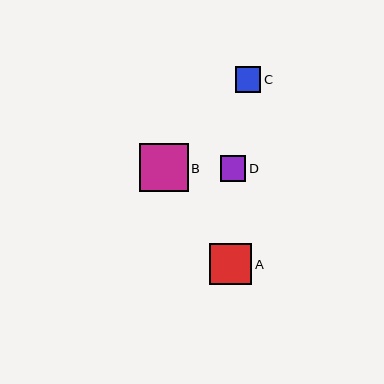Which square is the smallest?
Square C is the smallest with a size of approximately 25 pixels.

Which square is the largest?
Square B is the largest with a size of approximately 49 pixels.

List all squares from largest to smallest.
From largest to smallest: B, A, D, C.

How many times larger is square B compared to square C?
Square B is approximately 1.9 times the size of square C.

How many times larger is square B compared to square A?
Square B is approximately 1.2 times the size of square A.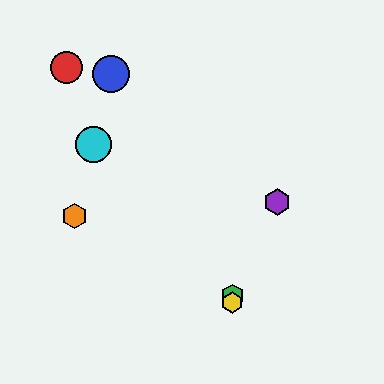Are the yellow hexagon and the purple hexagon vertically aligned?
No, the yellow hexagon is at x≈232 and the purple hexagon is at x≈277.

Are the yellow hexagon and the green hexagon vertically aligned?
Yes, both are at x≈232.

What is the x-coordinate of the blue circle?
The blue circle is at x≈111.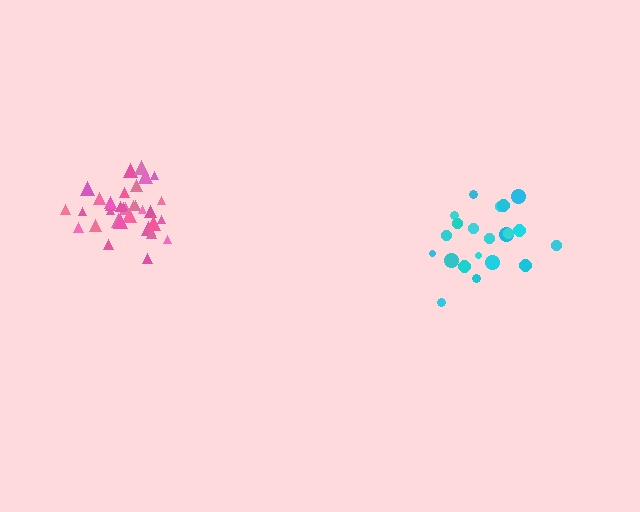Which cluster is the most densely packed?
Pink.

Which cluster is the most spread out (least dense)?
Cyan.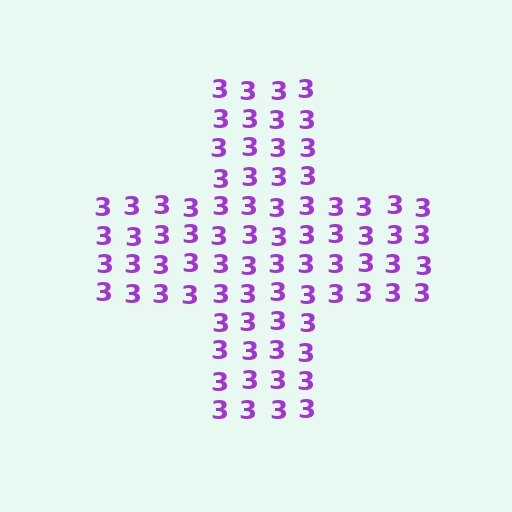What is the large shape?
The large shape is a cross.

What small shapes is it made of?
It is made of small digit 3's.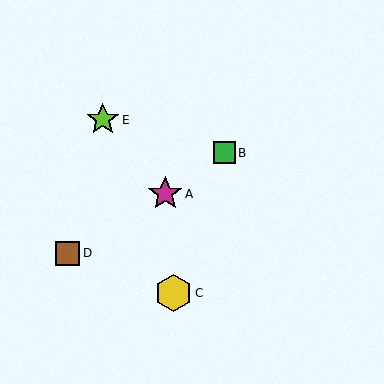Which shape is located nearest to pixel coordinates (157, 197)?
The magenta star (labeled A) at (165, 194) is nearest to that location.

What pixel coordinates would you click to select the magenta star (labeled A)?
Click at (165, 194) to select the magenta star A.